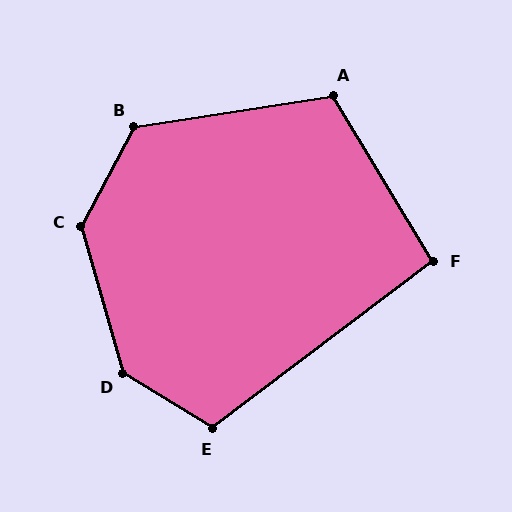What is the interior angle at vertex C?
Approximately 136 degrees (obtuse).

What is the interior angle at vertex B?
Approximately 127 degrees (obtuse).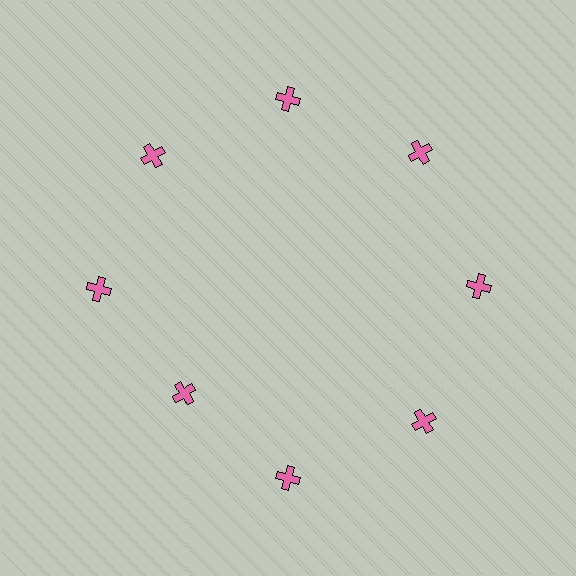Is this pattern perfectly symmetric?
No. The 8 pink crosses are arranged in a ring, but one element near the 8 o'clock position is pulled inward toward the center, breaking the 8-fold rotational symmetry.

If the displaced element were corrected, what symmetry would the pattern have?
It would have 8-fold rotational symmetry — the pattern would map onto itself every 45 degrees.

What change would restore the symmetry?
The symmetry would be restored by moving it outward, back onto the ring so that all 8 crosses sit at equal angles and equal distance from the center.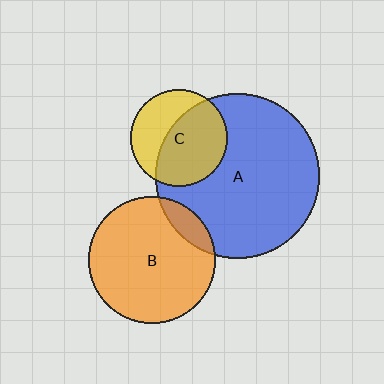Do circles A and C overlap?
Yes.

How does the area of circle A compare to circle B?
Approximately 1.7 times.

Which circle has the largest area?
Circle A (blue).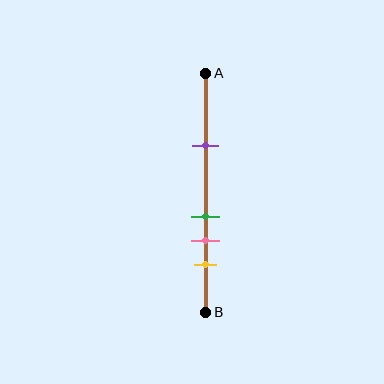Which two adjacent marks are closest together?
The green and pink marks are the closest adjacent pair.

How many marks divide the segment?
There are 4 marks dividing the segment.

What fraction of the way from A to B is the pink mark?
The pink mark is approximately 70% (0.7) of the way from A to B.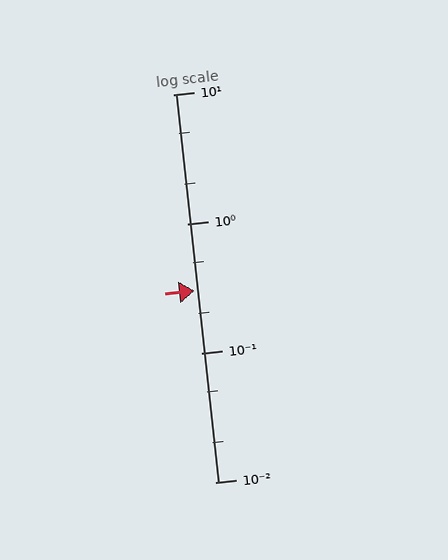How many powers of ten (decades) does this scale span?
The scale spans 3 decades, from 0.01 to 10.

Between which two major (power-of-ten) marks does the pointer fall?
The pointer is between 0.1 and 1.